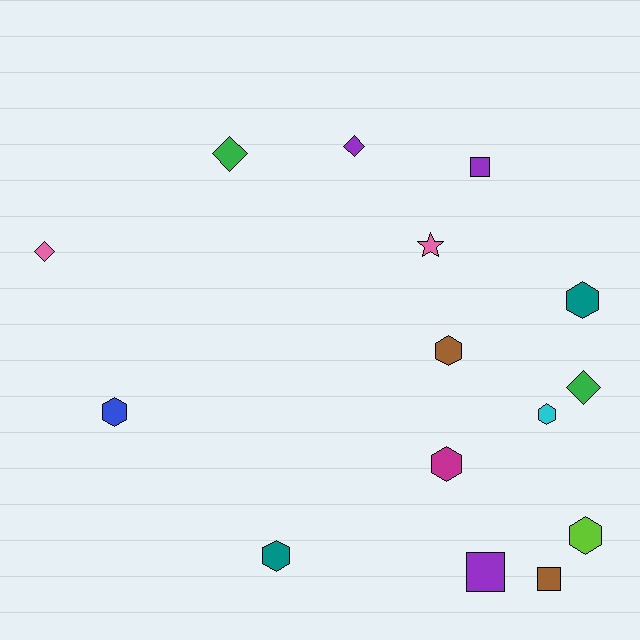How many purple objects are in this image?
There are 3 purple objects.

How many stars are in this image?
There is 1 star.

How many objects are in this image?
There are 15 objects.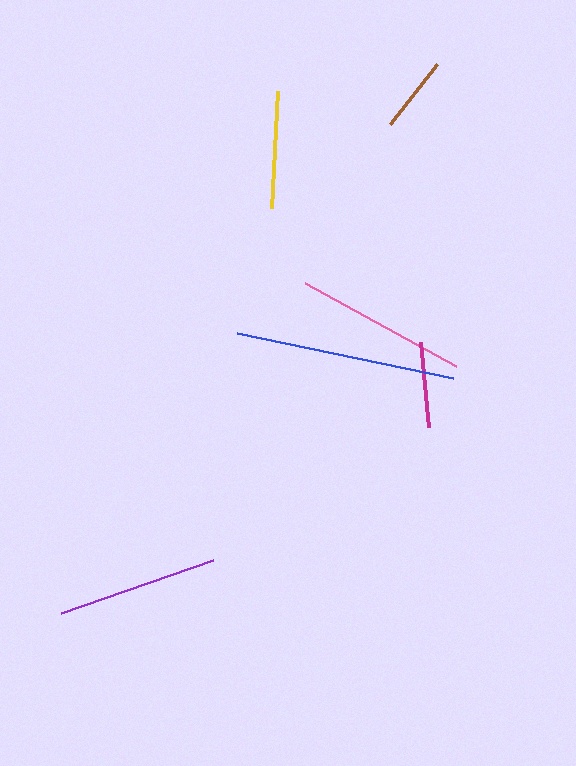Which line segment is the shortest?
The brown line is the shortest at approximately 76 pixels.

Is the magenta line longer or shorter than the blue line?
The blue line is longer than the magenta line.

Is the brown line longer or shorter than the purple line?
The purple line is longer than the brown line.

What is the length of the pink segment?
The pink segment is approximately 173 pixels long.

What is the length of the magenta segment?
The magenta segment is approximately 85 pixels long.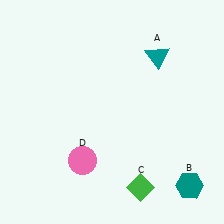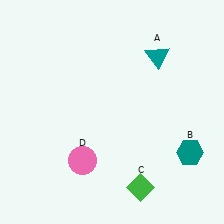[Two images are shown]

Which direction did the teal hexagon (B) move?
The teal hexagon (B) moved up.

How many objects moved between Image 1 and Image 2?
1 object moved between the two images.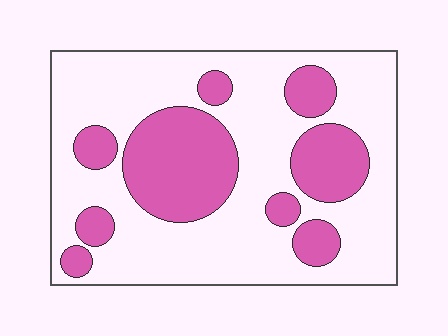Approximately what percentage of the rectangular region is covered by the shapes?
Approximately 30%.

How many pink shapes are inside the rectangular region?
9.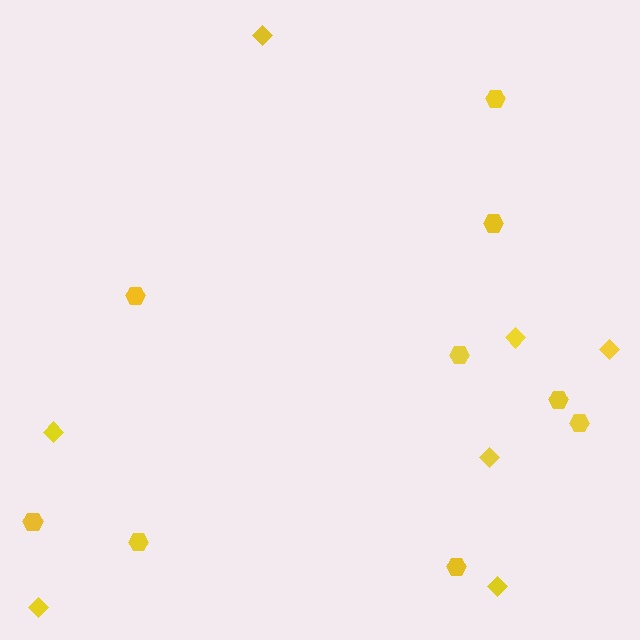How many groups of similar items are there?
There are 2 groups: one group of hexagons (9) and one group of diamonds (7).